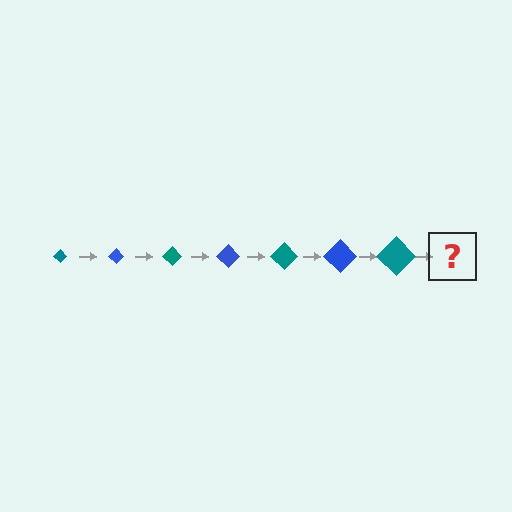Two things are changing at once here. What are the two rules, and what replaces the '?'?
The two rules are that the diamond grows larger each step and the color cycles through teal and blue. The '?' should be a blue diamond, larger than the previous one.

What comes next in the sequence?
The next element should be a blue diamond, larger than the previous one.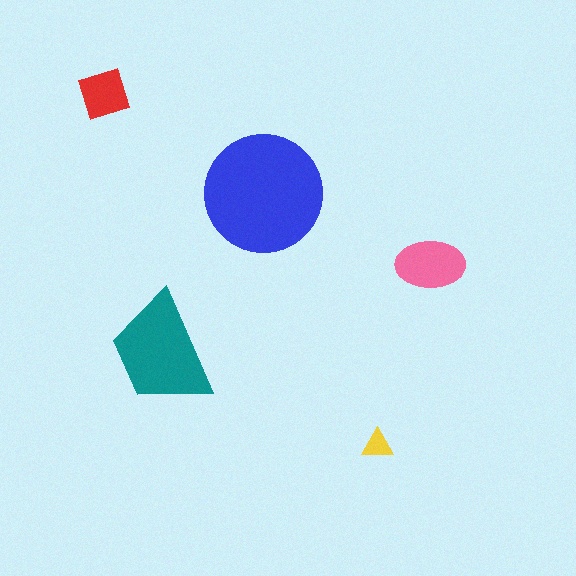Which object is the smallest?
The yellow triangle.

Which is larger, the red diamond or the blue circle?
The blue circle.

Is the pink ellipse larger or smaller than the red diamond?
Larger.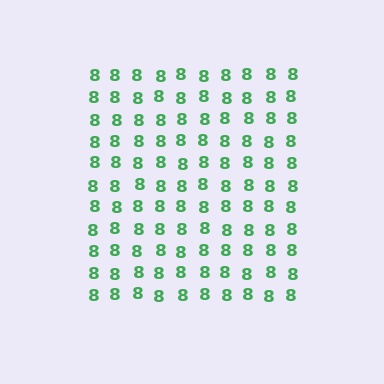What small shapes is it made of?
It is made of small digit 8's.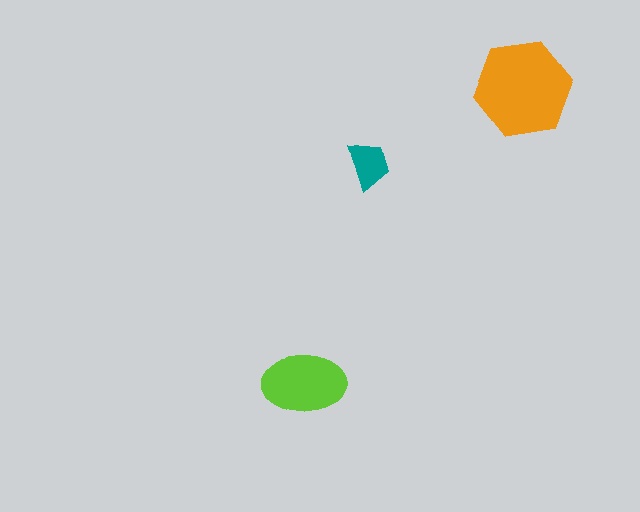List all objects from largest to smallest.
The orange hexagon, the lime ellipse, the teal trapezoid.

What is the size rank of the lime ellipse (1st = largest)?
2nd.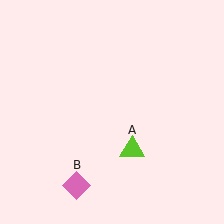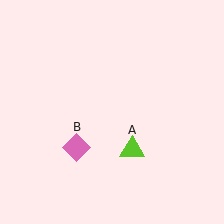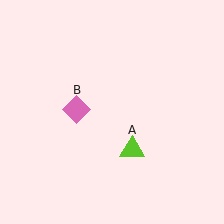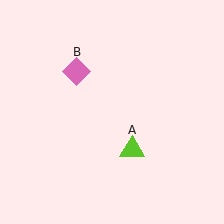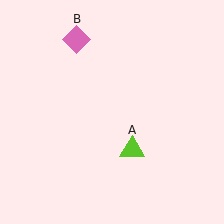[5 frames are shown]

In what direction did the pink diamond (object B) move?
The pink diamond (object B) moved up.